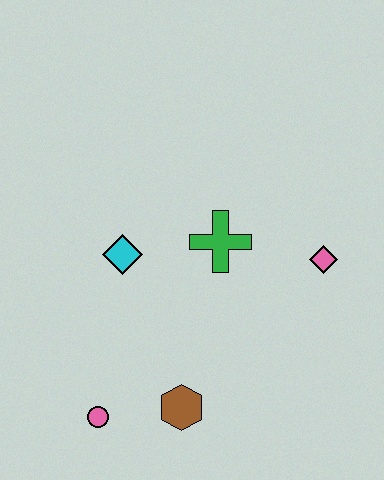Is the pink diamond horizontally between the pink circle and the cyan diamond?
No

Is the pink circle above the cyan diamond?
No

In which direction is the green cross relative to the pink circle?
The green cross is above the pink circle.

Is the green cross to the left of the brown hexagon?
No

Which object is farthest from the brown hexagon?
The pink diamond is farthest from the brown hexagon.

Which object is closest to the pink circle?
The brown hexagon is closest to the pink circle.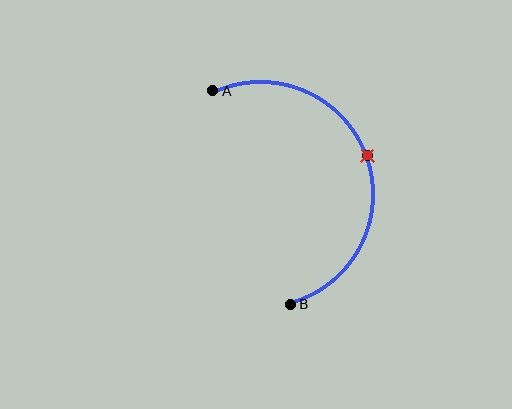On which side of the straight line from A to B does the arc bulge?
The arc bulges to the right of the straight line connecting A and B.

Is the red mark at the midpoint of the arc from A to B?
Yes. The red mark lies on the arc at equal arc-length from both A and B — it is the arc midpoint.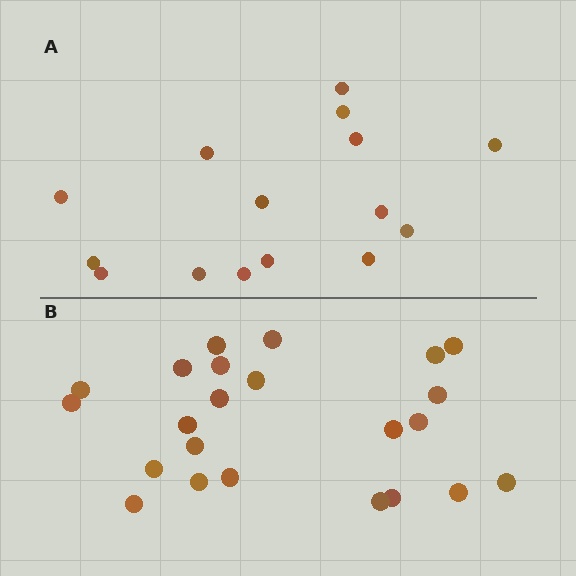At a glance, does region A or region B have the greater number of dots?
Region B (the bottom region) has more dots.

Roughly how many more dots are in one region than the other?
Region B has roughly 8 or so more dots than region A.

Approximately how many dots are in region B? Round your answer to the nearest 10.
About 20 dots. (The exact count is 23, which rounds to 20.)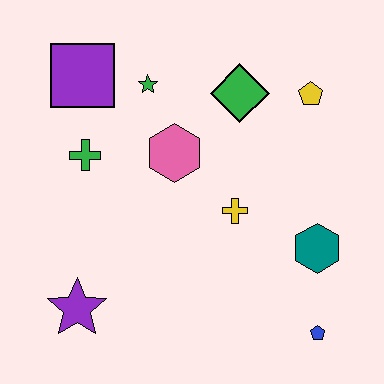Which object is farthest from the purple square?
The blue pentagon is farthest from the purple square.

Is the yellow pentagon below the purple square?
Yes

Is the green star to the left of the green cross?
No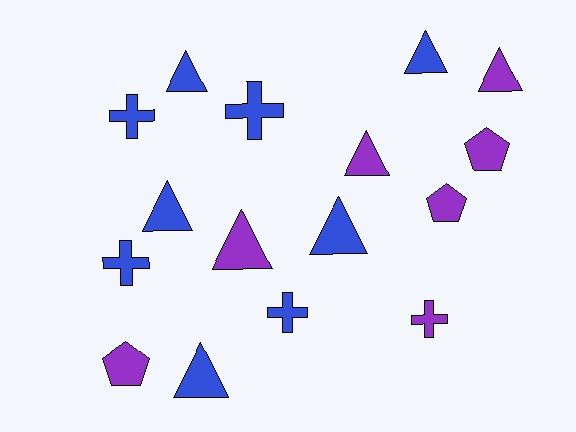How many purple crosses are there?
There is 1 purple cross.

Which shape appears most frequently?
Triangle, with 8 objects.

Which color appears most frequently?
Blue, with 9 objects.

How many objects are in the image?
There are 16 objects.